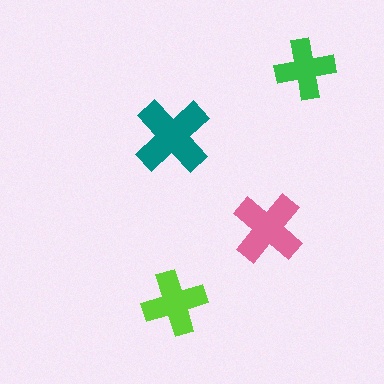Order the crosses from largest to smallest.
the teal one, the pink one, the lime one, the green one.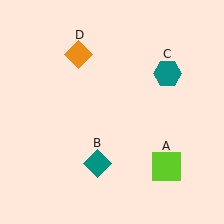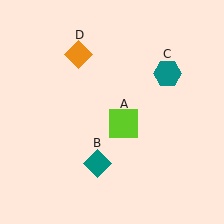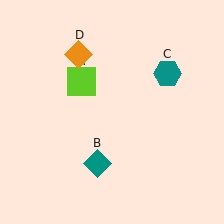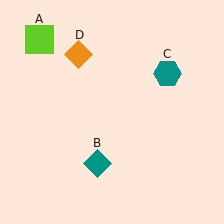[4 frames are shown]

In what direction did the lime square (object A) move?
The lime square (object A) moved up and to the left.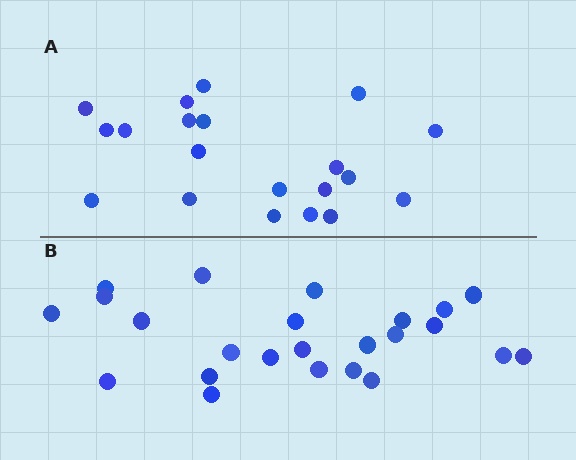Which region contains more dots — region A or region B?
Region B (the bottom region) has more dots.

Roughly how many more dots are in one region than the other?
Region B has about 4 more dots than region A.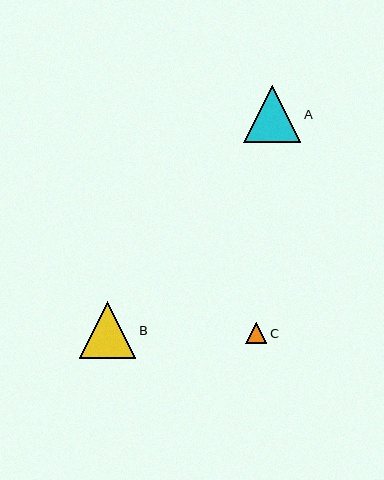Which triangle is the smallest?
Triangle C is the smallest with a size of approximately 21 pixels.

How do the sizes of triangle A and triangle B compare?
Triangle A and triangle B are approximately the same size.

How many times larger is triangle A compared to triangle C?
Triangle A is approximately 2.7 times the size of triangle C.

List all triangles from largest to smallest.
From largest to smallest: A, B, C.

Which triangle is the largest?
Triangle A is the largest with a size of approximately 57 pixels.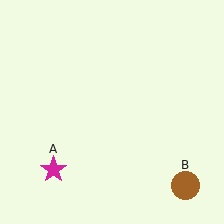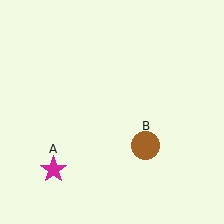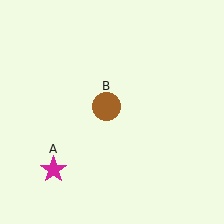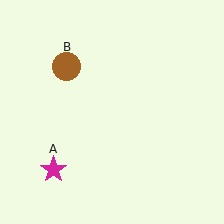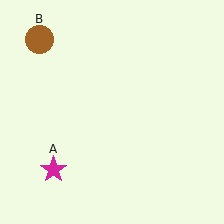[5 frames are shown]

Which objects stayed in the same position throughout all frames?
Magenta star (object A) remained stationary.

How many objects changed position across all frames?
1 object changed position: brown circle (object B).